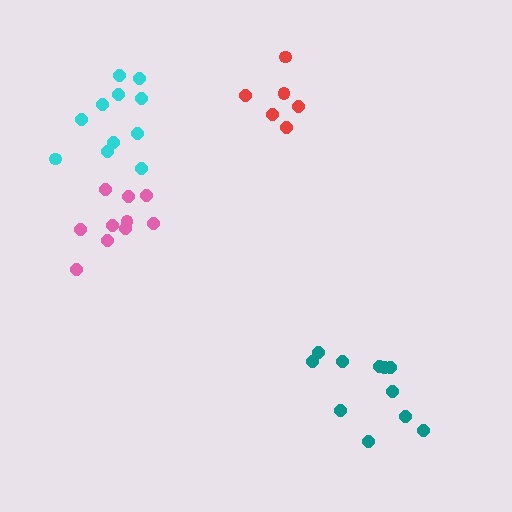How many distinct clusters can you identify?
There are 4 distinct clusters.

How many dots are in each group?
Group 1: 11 dots, Group 2: 11 dots, Group 3: 6 dots, Group 4: 10 dots (38 total).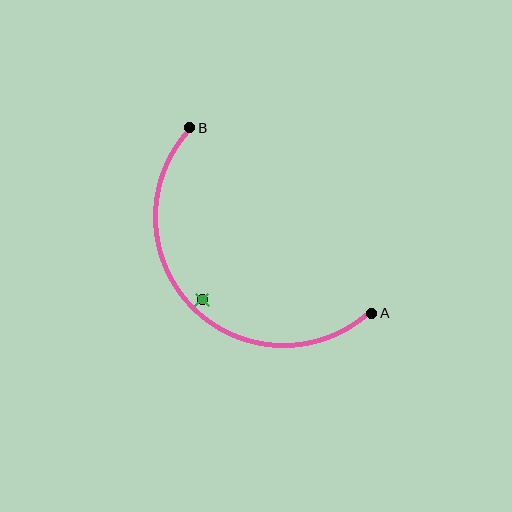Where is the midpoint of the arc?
The arc midpoint is the point on the curve farthest from the straight line joining A and B. It sits below and to the left of that line.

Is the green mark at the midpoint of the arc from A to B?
No — the green mark does not lie on the arc at all. It sits slightly inside the curve.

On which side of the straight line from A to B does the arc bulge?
The arc bulges below and to the left of the straight line connecting A and B.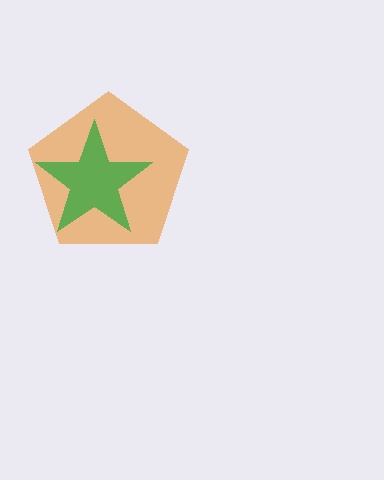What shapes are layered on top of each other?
The layered shapes are: an orange pentagon, a green star.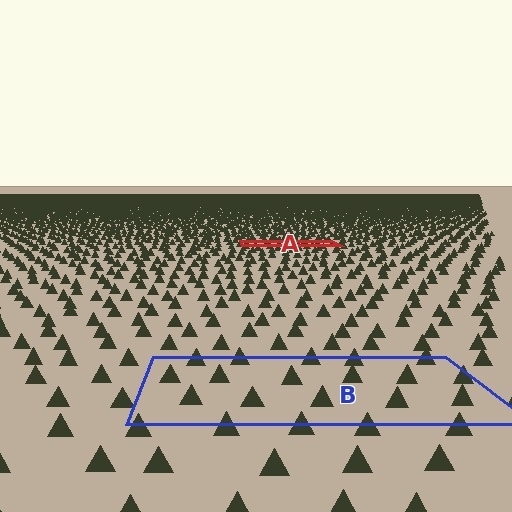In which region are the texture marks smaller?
The texture marks are smaller in region A, because it is farther away.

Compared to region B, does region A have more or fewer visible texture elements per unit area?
Region A has more texture elements per unit area — they are packed more densely because it is farther away.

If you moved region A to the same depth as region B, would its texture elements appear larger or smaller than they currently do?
They would appear larger. At a closer depth, the same texture elements are projected at a bigger on-screen size.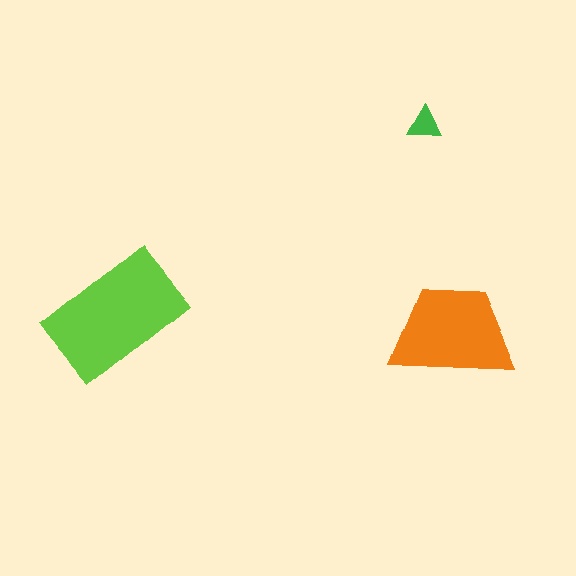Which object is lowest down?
The orange trapezoid is bottommost.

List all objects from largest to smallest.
The lime rectangle, the orange trapezoid, the green triangle.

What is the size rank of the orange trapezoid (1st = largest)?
2nd.